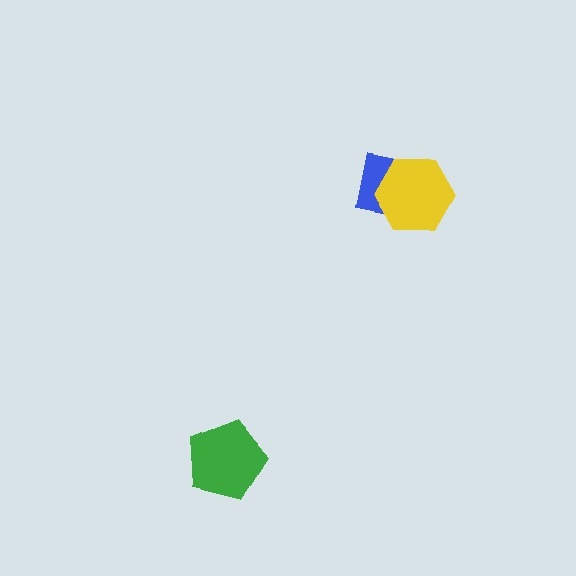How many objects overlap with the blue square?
1 object overlaps with the blue square.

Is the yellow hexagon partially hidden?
No, no other shape covers it.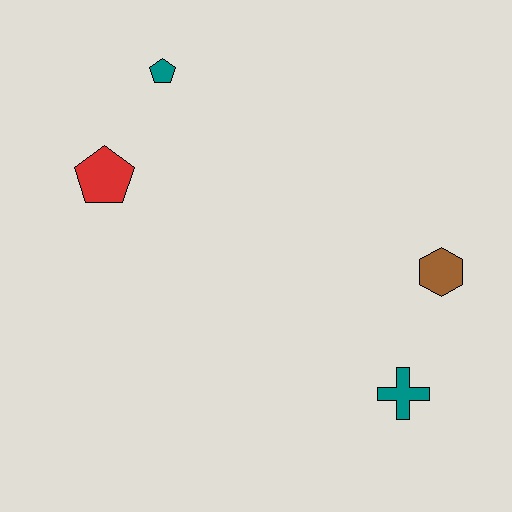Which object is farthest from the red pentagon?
The teal cross is farthest from the red pentagon.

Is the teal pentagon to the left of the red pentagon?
No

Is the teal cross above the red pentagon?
No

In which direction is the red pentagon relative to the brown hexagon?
The red pentagon is to the left of the brown hexagon.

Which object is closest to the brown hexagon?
The teal cross is closest to the brown hexagon.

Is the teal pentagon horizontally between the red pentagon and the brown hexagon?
Yes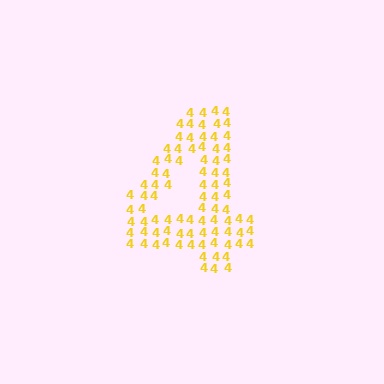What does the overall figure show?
The overall figure shows the digit 4.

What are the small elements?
The small elements are digit 4's.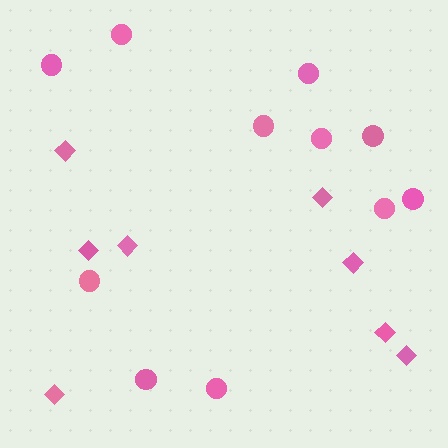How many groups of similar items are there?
There are 2 groups: one group of circles (11) and one group of diamonds (8).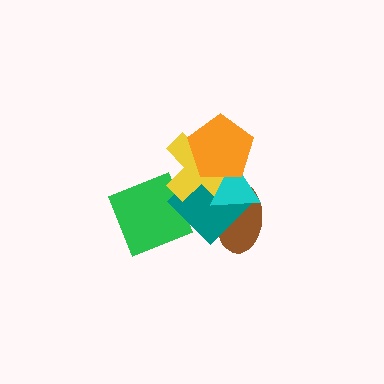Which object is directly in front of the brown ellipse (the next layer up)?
The teal diamond is directly in front of the brown ellipse.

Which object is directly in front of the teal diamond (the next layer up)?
The yellow cross is directly in front of the teal diamond.